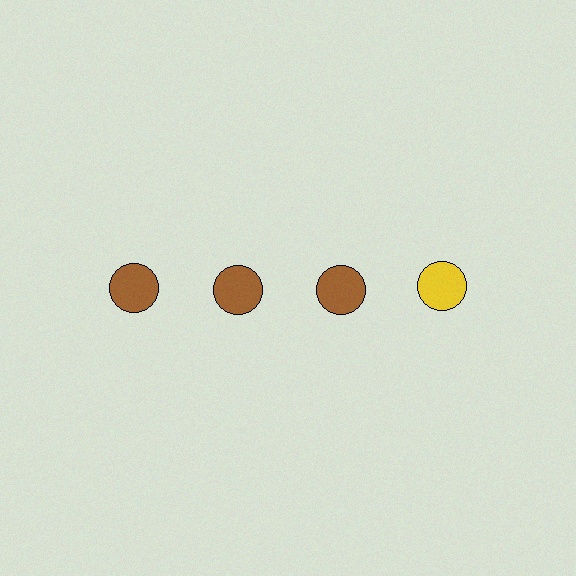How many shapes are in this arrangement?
There are 4 shapes arranged in a grid pattern.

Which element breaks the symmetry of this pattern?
The yellow circle in the top row, second from right column breaks the symmetry. All other shapes are brown circles.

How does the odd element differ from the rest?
It has a different color: yellow instead of brown.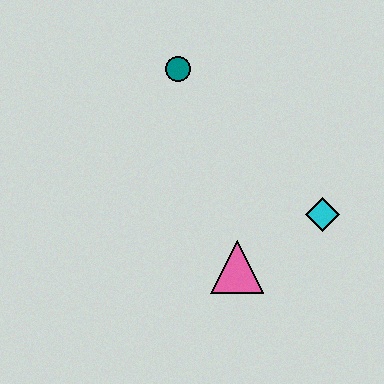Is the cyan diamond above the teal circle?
No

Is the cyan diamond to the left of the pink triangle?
No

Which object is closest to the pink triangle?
The cyan diamond is closest to the pink triangle.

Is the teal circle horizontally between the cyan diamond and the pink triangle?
No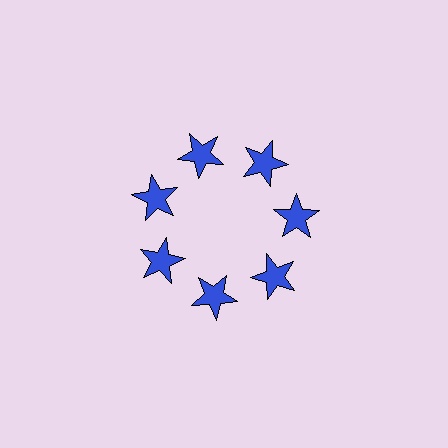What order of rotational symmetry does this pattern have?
This pattern has 7-fold rotational symmetry.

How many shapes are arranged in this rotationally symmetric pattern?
There are 7 shapes, arranged in 7 groups of 1.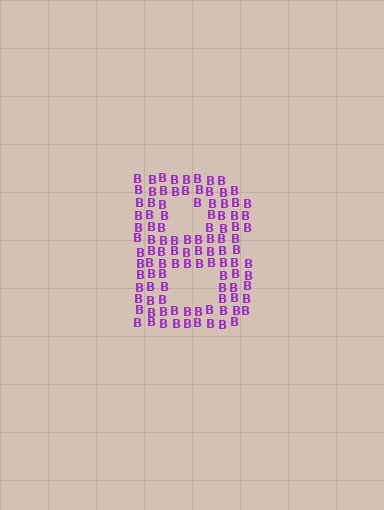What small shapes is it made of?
It is made of small letter B's.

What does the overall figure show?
The overall figure shows the letter B.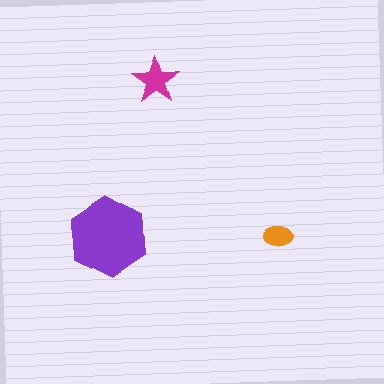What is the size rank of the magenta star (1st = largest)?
2nd.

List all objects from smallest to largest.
The orange ellipse, the magenta star, the purple hexagon.